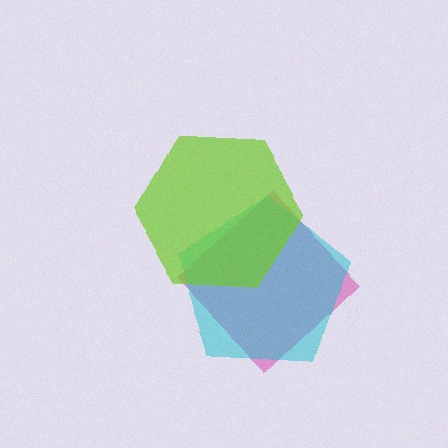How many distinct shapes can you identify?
There are 3 distinct shapes: a pink diamond, a cyan pentagon, a lime hexagon.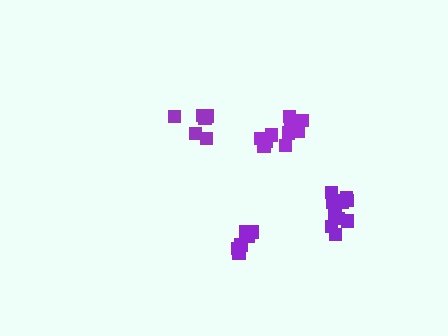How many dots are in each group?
Group 1: 10 dots, Group 2: 6 dots, Group 3: 6 dots, Group 4: 12 dots (34 total).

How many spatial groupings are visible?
There are 4 spatial groupings.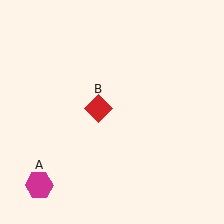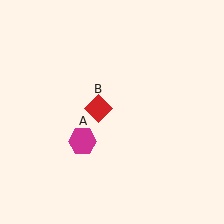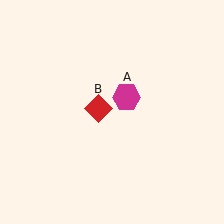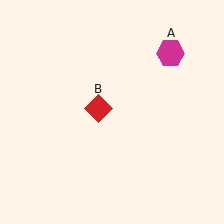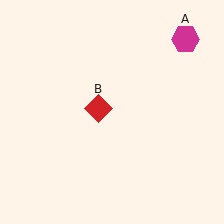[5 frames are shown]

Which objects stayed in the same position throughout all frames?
Red diamond (object B) remained stationary.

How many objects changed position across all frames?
1 object changed position: magenta hexagon (object A).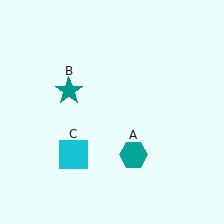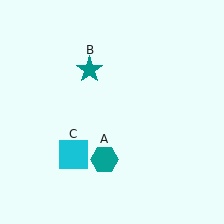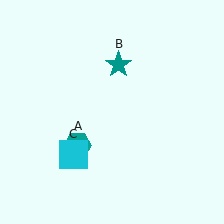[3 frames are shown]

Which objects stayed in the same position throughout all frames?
Cyan square (object C) remained stationary.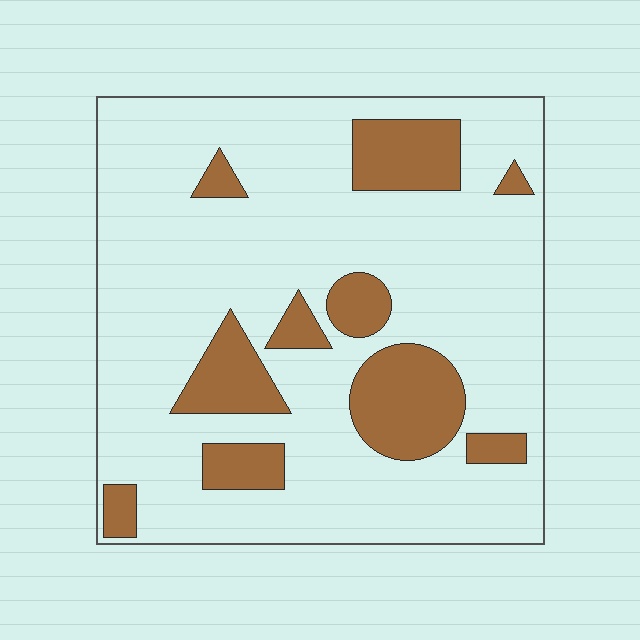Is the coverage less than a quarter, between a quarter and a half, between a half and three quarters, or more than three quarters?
Less than a quarter.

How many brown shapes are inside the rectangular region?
10.